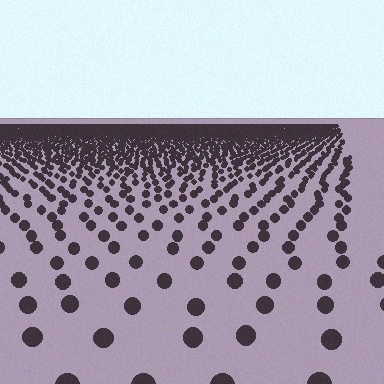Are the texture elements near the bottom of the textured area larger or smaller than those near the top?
Larger. Near the bottom, elements are closer to the viewer and appear at a bigger on-screen size.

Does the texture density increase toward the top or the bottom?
Density increases toward the top.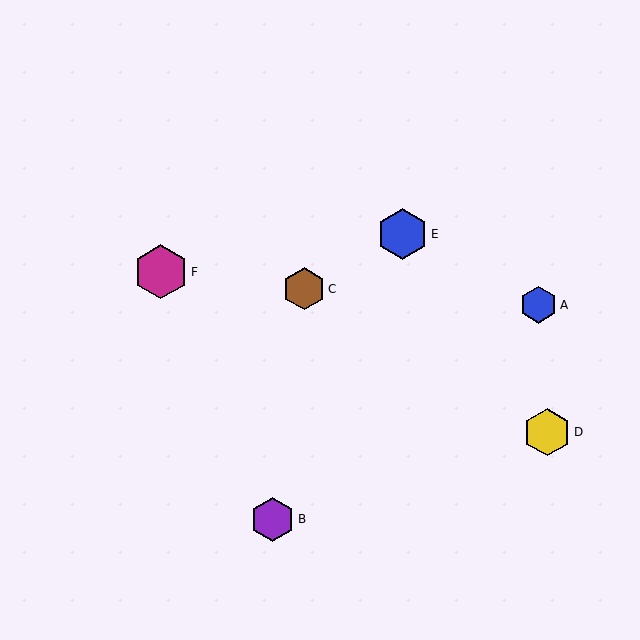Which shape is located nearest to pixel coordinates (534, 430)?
The yellow hexagon (labeled D) at (547, 432) is nearest to that location.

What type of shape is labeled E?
Shape E is a blue hexagon.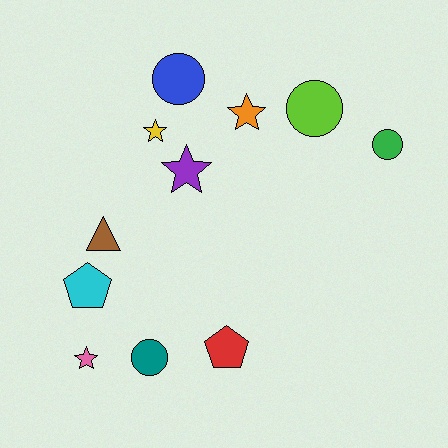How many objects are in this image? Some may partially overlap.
There are 11 objects.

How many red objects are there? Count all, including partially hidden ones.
There is 1 red object.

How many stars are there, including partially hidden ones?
There are 4 stars.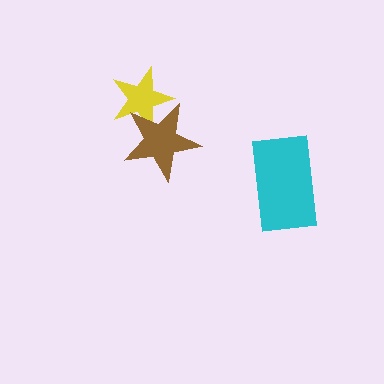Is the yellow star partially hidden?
Yes, it is partially covered by another shape.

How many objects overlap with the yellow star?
1 object overlaps with the yellow star.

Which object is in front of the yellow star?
The brown star is in front of the yellow star.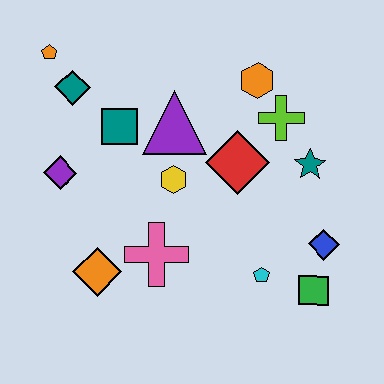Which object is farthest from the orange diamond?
The orange hexagon is farthest from the orange diamond.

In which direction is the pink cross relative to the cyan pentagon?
The pink cross is to the left of the cyan pentagon.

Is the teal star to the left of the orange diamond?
No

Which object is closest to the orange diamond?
The pink cross is closest to the orange diamond.